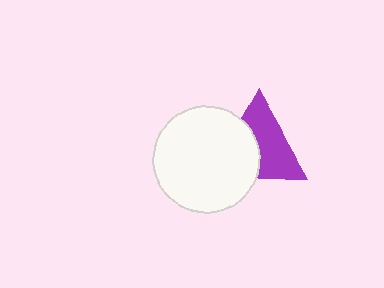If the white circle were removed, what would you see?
You would see the complete purple triangle.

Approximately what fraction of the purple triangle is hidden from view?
Roughly 43% of the purple triangle is hidden behind the white circle.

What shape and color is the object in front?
The object in front is a white circle.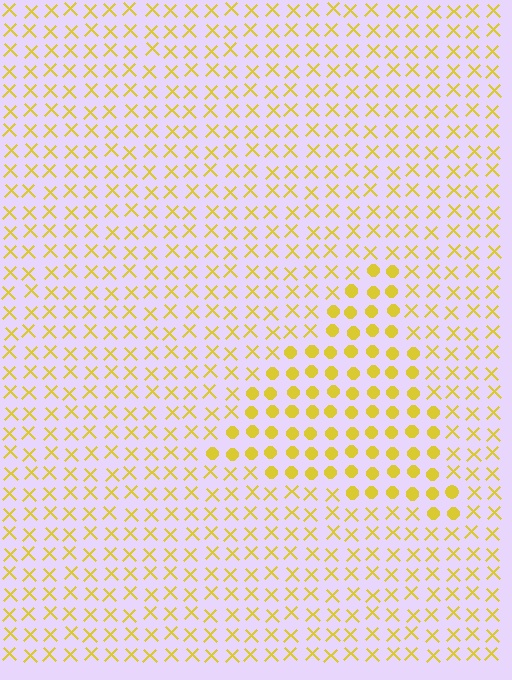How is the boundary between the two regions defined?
The boundary is defined by a change in element shape: circles inside vs. X marks outside. All elements share the same color and spacing.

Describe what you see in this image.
The image is filled with small yellow elements arranged in a uniform grid. A triangle-shaped region contains circles, while the surrounding area contains X marks. The boundary is defined purely by the change in element shape.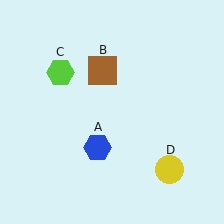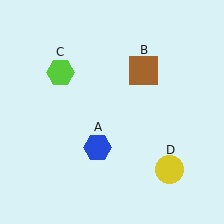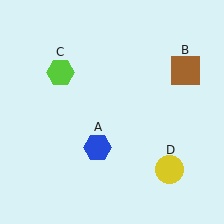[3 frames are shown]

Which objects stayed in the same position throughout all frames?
Blue hexagon (object A) and lime hexagon (object C) and yellow circle (object D) remained stationary.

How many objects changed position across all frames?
1 object changed position: brown square (object B).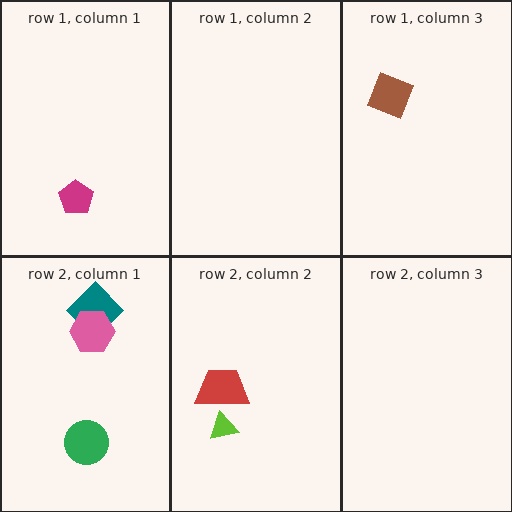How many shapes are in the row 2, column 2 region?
2.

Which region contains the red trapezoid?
The row 2, column 2 region.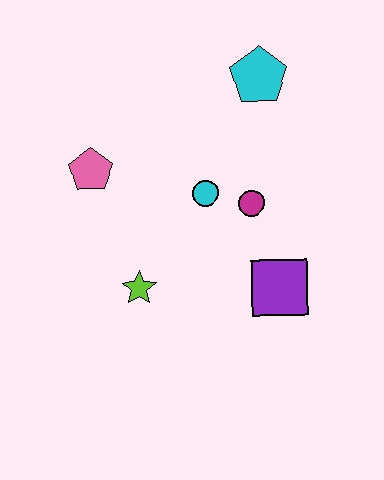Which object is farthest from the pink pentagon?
The purple square is farthest from the pink pentagon.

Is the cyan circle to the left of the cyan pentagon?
Yes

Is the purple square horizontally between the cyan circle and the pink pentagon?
No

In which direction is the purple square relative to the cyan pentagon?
The purple square is below the cyan pentagon.